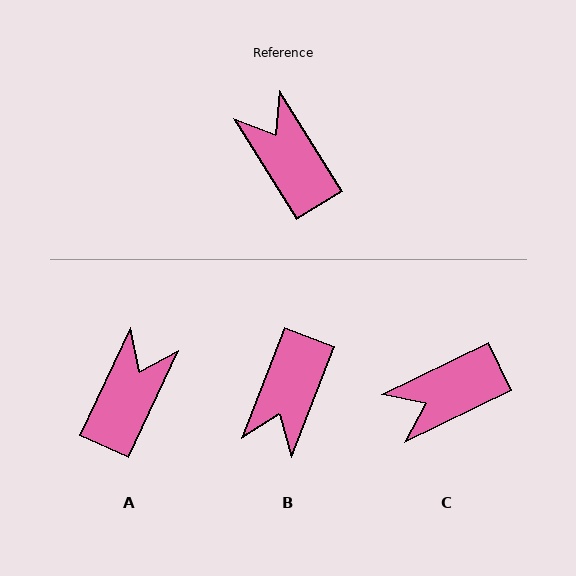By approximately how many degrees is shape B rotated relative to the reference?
Approximately 127 degrees counter-clockwise.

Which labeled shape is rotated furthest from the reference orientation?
B, about 127 degrees away.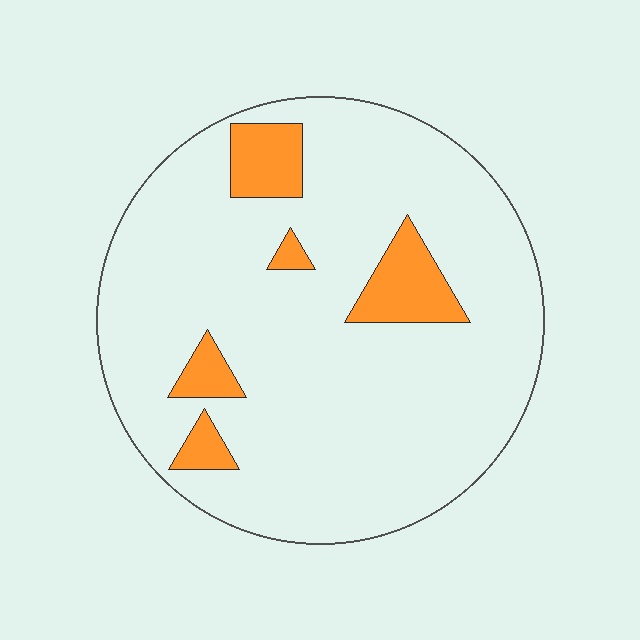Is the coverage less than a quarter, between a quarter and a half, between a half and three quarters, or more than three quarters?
Less than a quarter.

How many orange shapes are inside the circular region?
5.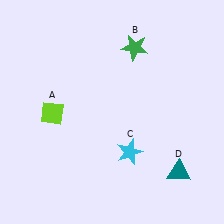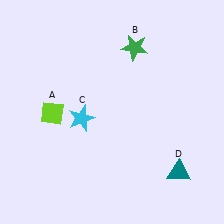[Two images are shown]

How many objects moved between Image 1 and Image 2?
1 object moved between the two images.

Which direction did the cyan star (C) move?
The cyan star (C) moved left.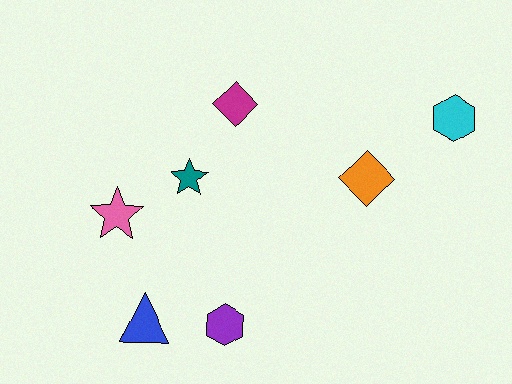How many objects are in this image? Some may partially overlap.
There are 7 objects.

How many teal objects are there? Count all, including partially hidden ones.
There is 1 teal object.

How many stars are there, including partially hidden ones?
There are 2 stars.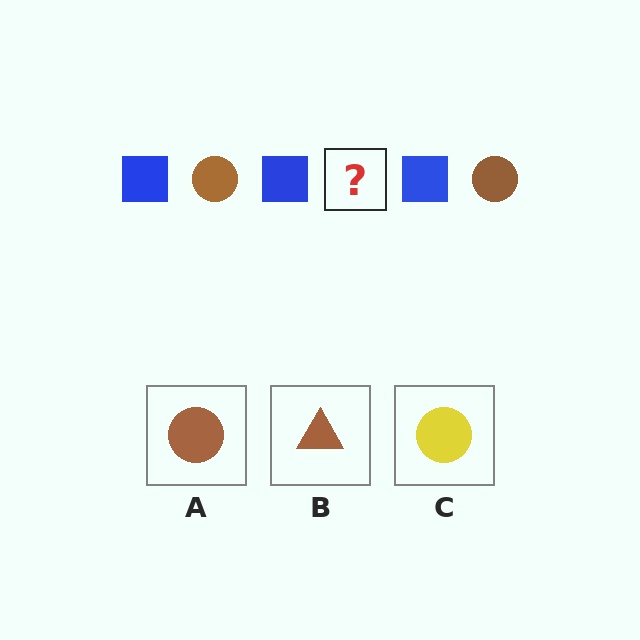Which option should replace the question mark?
Option A.